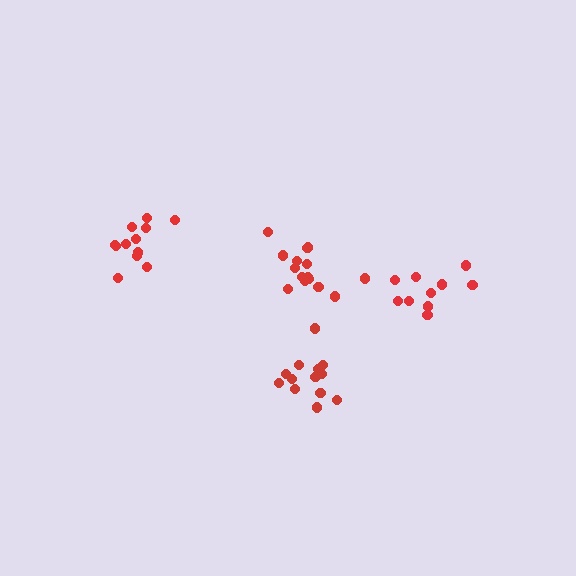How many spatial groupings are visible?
There are 4 spatial groupings.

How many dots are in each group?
Group 1: 12 dots, Group 2: 15 dots, Group 3: 10 dots, Group 4: 13 dots (50 total).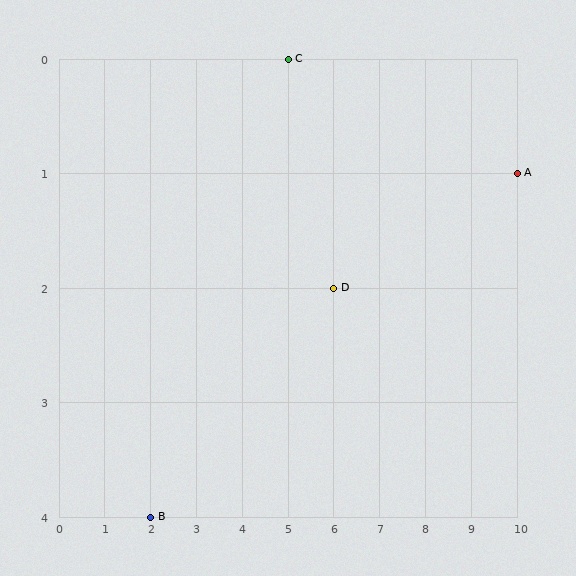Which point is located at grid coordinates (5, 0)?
Point C is at (5, 0).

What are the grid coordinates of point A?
Point A is at grid coordinates (10, 1).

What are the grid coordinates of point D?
Point D is at grid coordinates (6, 2).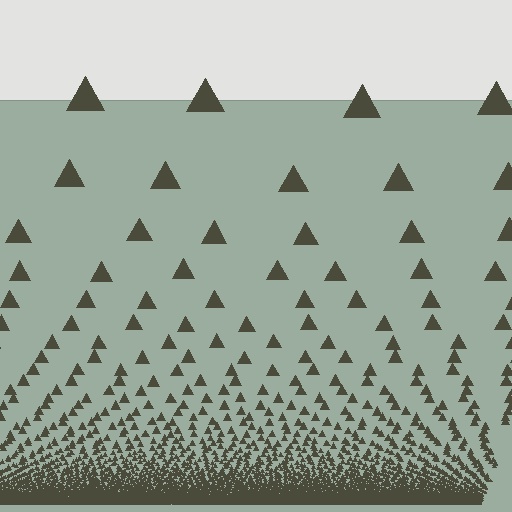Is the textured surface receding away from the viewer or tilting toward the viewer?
The surface appears to tilt toward the viewer. Texture elements get larger and sparser toward the top.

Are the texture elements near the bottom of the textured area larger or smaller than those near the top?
Smaller. The gradient is inverted — elements near the bottom are smaller and denser.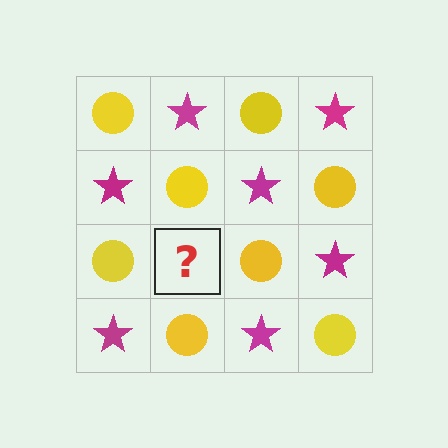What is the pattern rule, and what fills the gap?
The rule is that it alternates yellow circle and magenta star in a checkerboard pattern. The gap should be filled with a magenta star.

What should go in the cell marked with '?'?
The missing cell should contain a magenta star.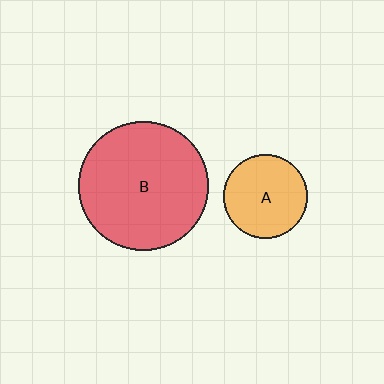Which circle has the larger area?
Circle B (red).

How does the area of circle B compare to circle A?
Approximately 2.4 times.